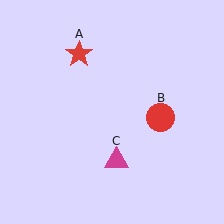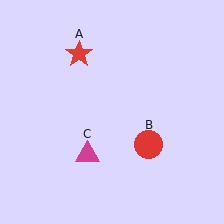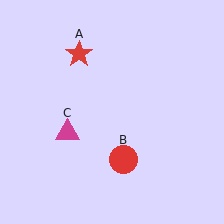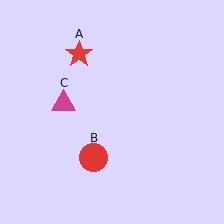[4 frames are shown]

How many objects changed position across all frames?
2 objects changed position: red circle (object B), magenta triangle (object C).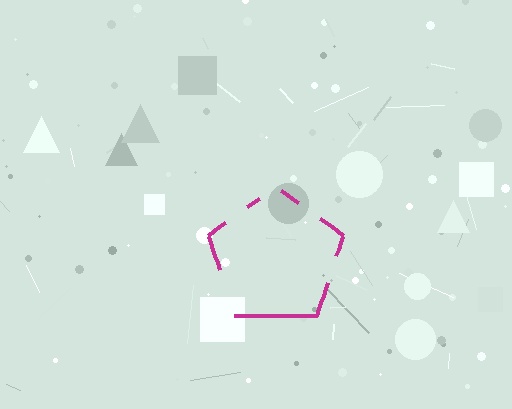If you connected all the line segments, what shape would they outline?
They would outline a pentagon.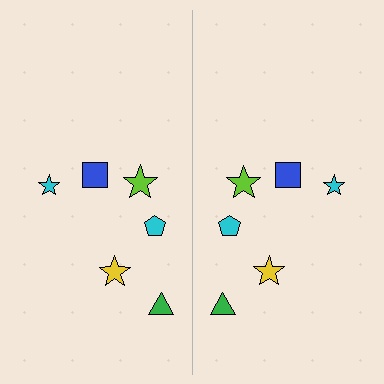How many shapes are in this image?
There are 12 shapes in this image.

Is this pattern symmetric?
Yes, this pattern has bilateral (reflection) symmetry.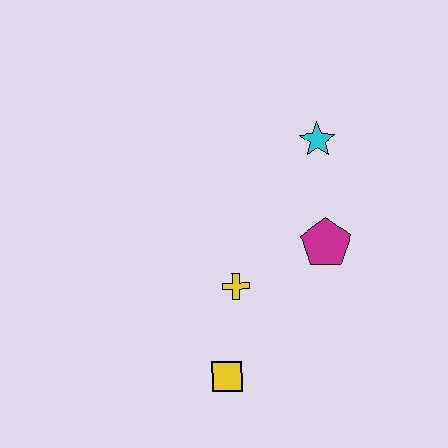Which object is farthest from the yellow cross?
The cyan star is farthest from the yellow cross.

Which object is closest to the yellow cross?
The yellow square is closest to the yellow cross.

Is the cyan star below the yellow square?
No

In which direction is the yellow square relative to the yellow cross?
The yellow square is below the yellow cross.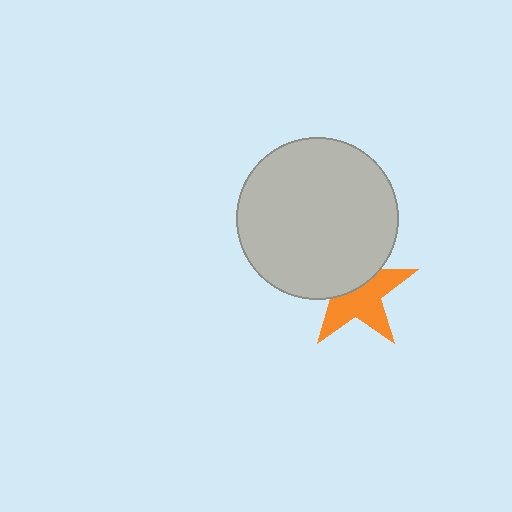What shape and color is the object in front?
The object in front is a light gray circle.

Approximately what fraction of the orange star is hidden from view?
Roughly 43% of the orange star is hidden behind the light gray circle.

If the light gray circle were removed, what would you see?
You would see the complete orange star.